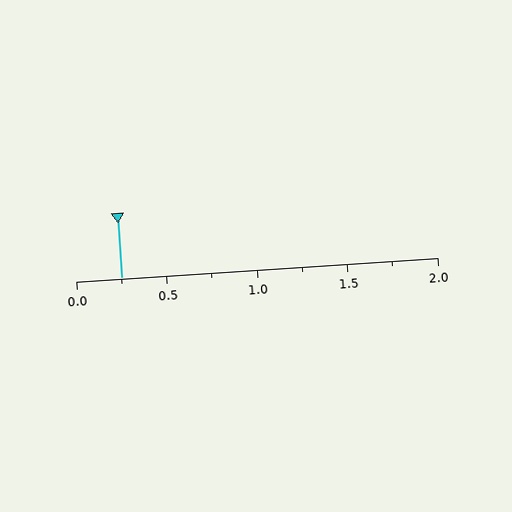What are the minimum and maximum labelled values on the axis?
The axis runs from 0.0 to 2.0.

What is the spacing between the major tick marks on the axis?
The major ticks are spaced 0.5 apart.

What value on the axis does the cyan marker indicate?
The marker indicates approximately 0.25.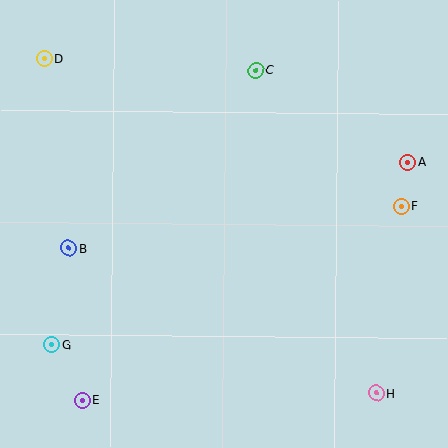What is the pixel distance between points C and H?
The distance between C and H is 345 pixels.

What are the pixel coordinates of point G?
Point G is at (51, 345).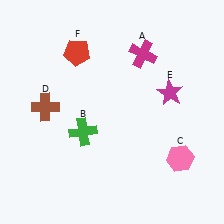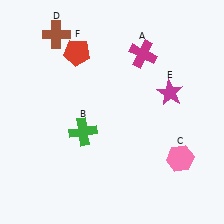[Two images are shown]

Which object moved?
The brown cross (D) moved up.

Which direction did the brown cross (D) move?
The brown cross (D) moved up.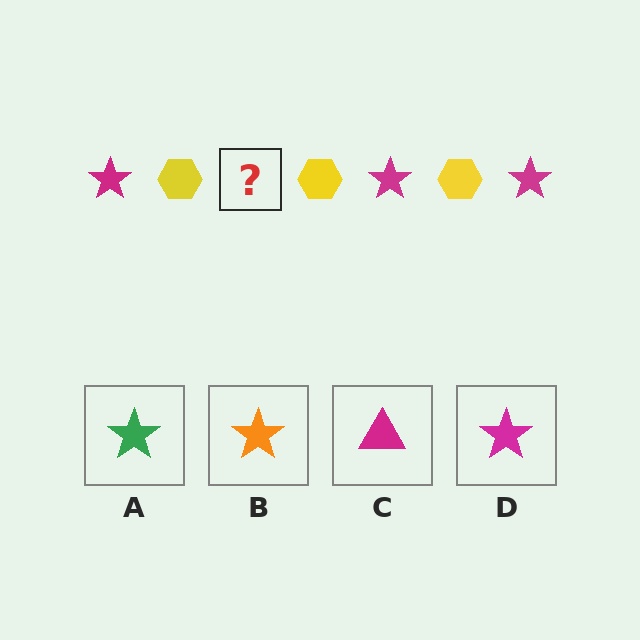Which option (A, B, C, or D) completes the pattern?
D.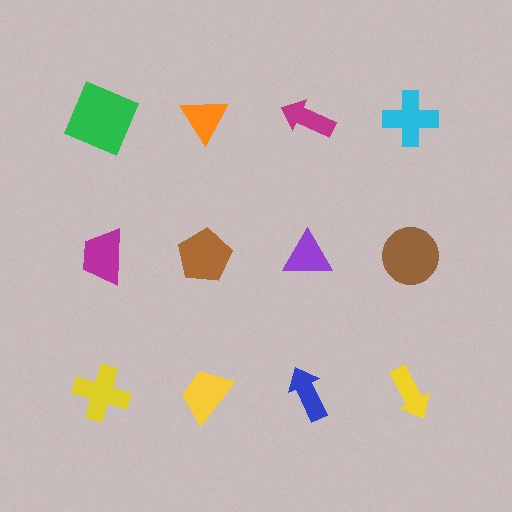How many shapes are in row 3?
4 shapes.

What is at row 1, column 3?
A magenta arrow.